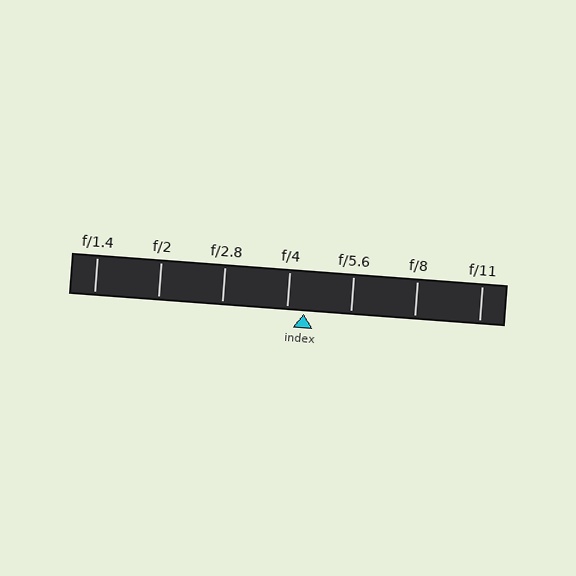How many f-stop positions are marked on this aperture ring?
There are 7 f-stop positions marked.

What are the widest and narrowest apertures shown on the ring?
The widest aperture shown is f/1.4 and the narrowest is f/11.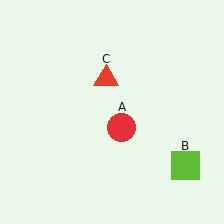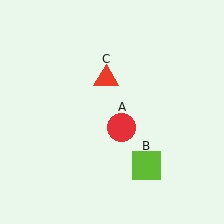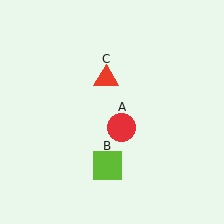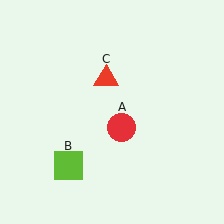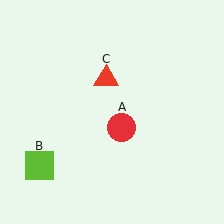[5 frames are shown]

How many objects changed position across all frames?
1 object changed position: lime square (object B).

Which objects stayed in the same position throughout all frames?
Red circle (object A) and red triangle (object C) remained stationary.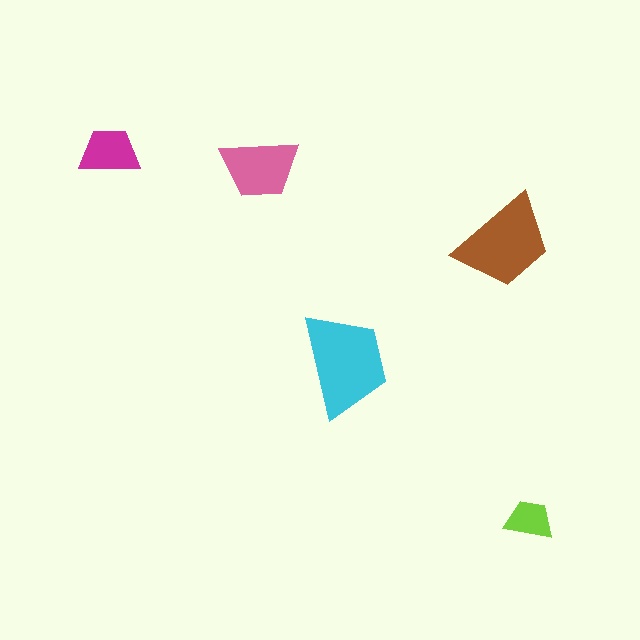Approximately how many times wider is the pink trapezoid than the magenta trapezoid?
About 1.5 times wider.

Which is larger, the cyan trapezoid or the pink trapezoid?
The cyan one.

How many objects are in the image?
There are 5 objects in the image.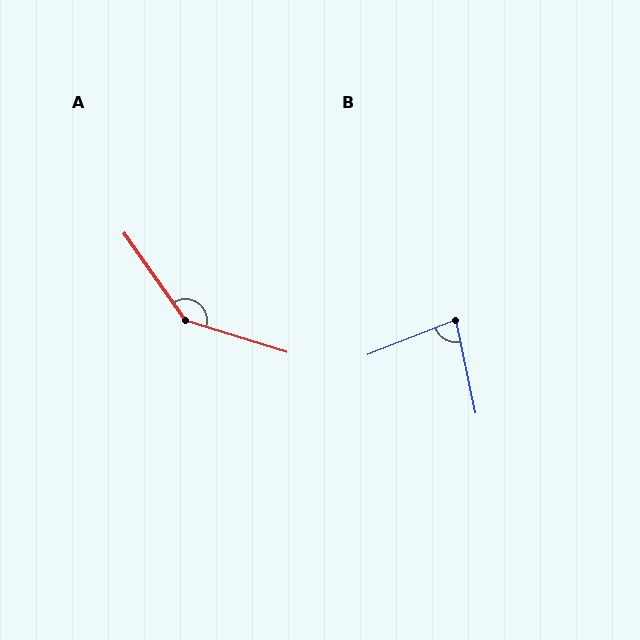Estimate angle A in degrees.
Approximately 142 degrees.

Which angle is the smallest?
B, at approximately 80 degrees.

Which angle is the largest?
A, at approximately 142 degrees.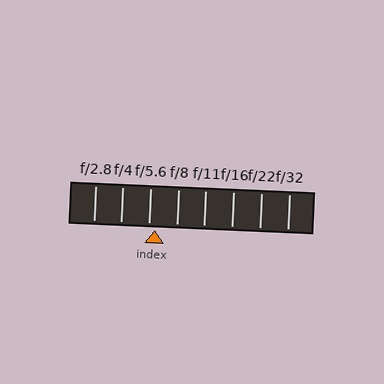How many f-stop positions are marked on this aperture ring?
There are 8 f-stop positions marked.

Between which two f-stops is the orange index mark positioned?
The index mark is between f/5.6 and f/8.